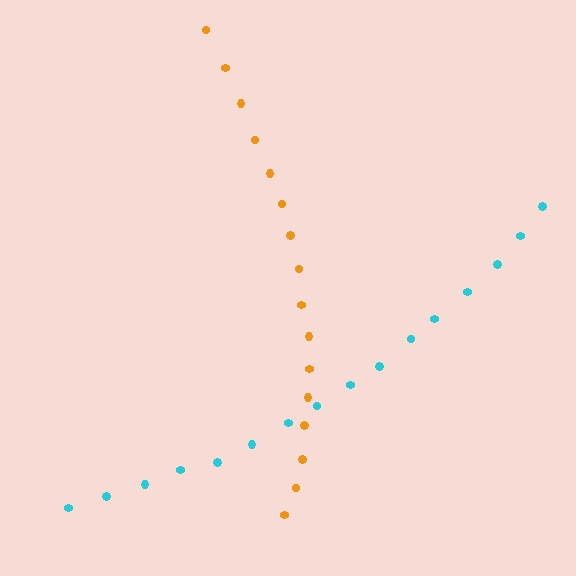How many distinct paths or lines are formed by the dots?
There are 2 distinct paths.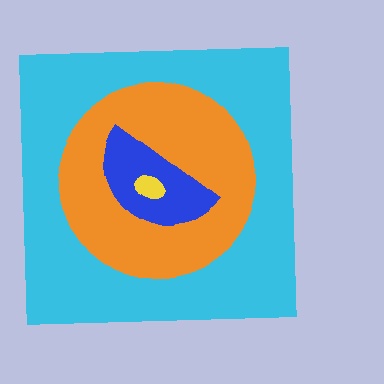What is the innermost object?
The yellow ellipse.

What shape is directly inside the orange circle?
The blue semicircle.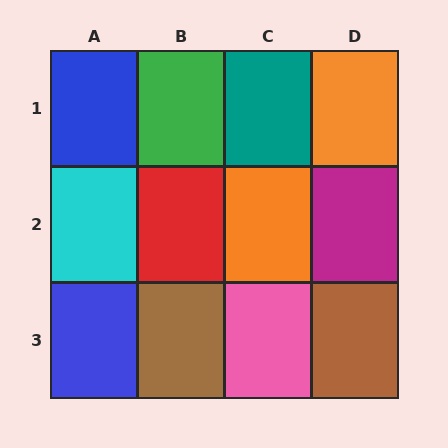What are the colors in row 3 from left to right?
Blue, brown, pink, brown.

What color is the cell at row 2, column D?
Magenta.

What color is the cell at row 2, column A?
Cyan.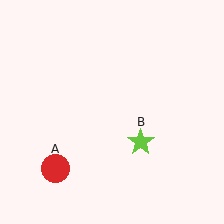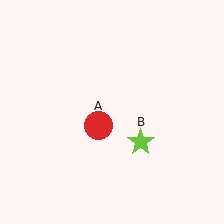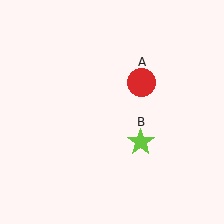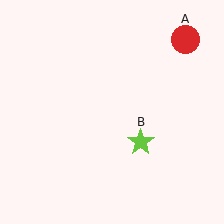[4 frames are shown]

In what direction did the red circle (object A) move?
The red circle (object A) moved up and to the right.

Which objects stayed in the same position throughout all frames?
Lime star (object B) remained stationary.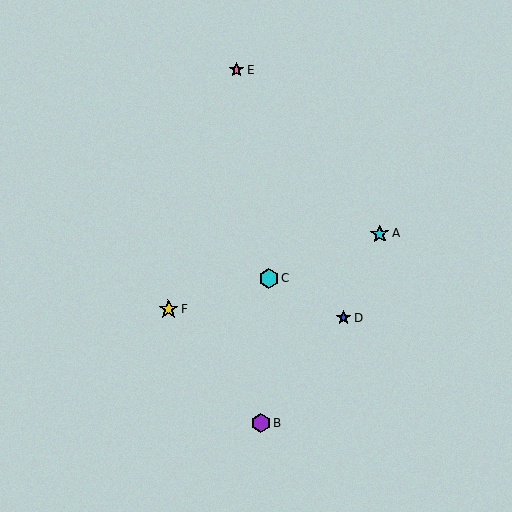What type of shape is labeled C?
Shape C is a cyan hexagon.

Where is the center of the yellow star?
The center of the yellow star is at (168, 309).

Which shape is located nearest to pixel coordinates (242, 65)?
The pink star (labeled E) at (236, 70) is nearest to that location.